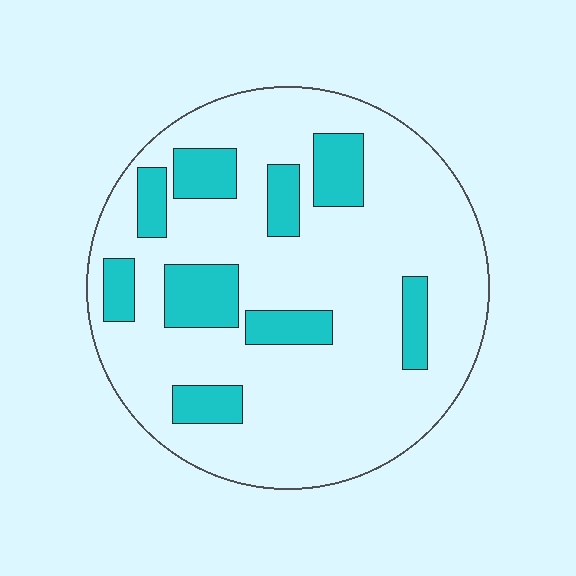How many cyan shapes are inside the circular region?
9.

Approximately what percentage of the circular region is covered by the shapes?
Approximately 20%.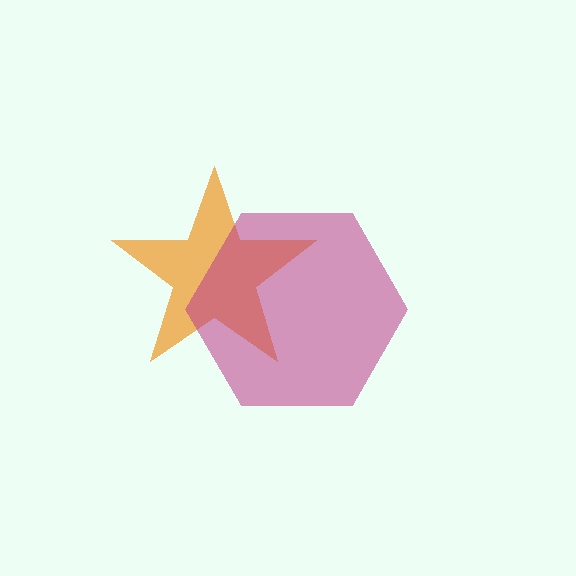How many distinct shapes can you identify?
There are 2 distinct shapes: an orange star, a magenta hexagon.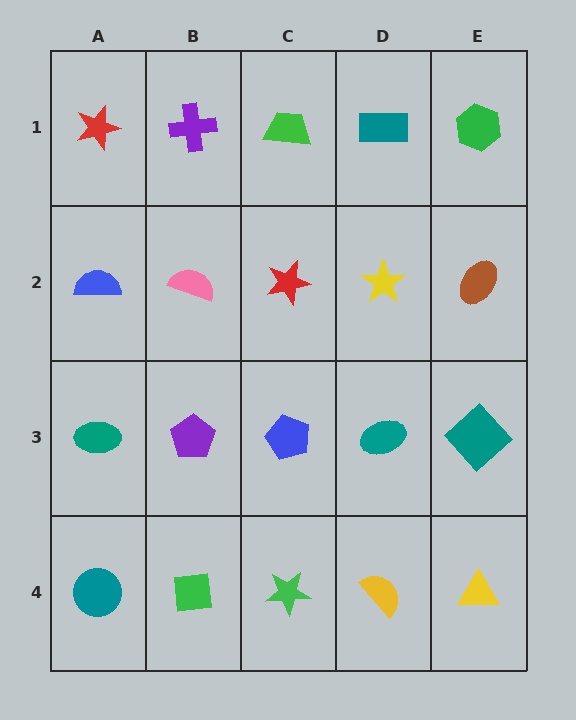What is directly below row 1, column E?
A brown ellipse.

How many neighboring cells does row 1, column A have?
2.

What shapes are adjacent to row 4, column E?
A teal diamond (row 3, column E), a yellow semicircle (row 4, column D).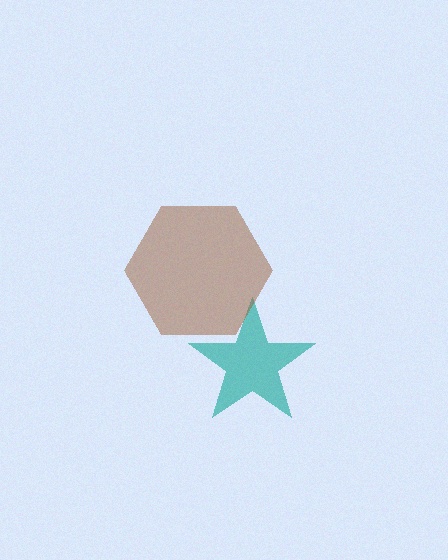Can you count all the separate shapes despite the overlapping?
Yes, there are 2 separate shapes.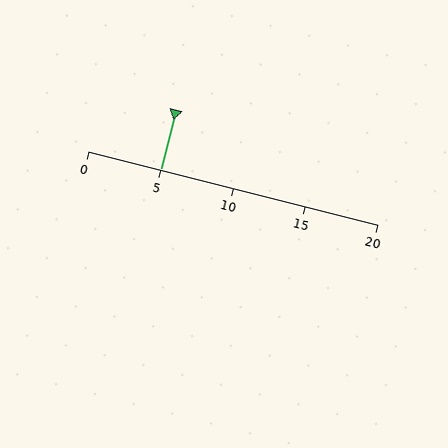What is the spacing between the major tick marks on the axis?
The major ticks are spaced 5 apart.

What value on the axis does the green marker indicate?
The marker indicates approximately 5.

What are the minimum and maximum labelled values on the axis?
The axis runs from 0 to 20.